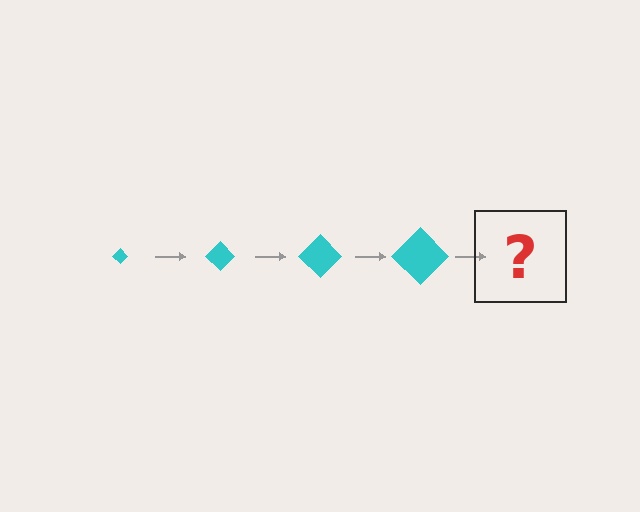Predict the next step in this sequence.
The next step is a cyan diamond, larger than the previous one.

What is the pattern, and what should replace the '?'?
The pattern is that the diamond gets progressively larger each step. The '?' should be a cyan diamond, larger than the previous one.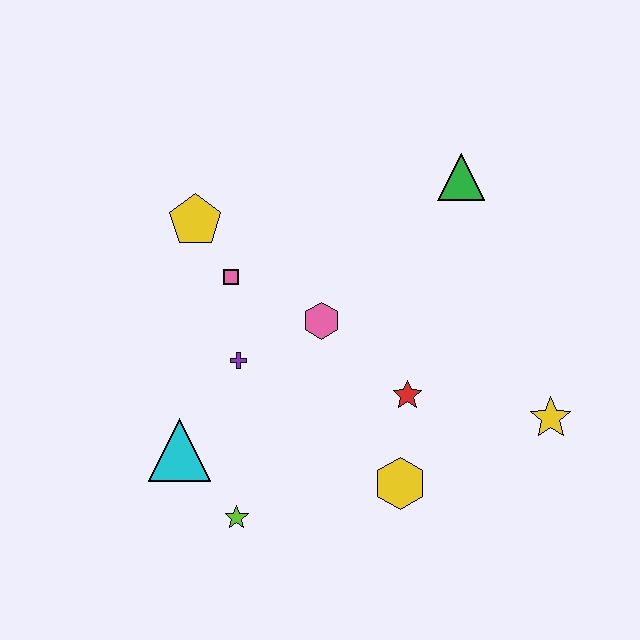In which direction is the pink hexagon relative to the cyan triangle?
The pink hexagon is to the right of the cyan triangle.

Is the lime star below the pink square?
Yes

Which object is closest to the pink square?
The yellow pentagon is closest to the pink square.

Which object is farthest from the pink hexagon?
The yellow star is farthest from the pink hexagon.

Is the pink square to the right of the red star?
No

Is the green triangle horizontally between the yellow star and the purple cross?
Yes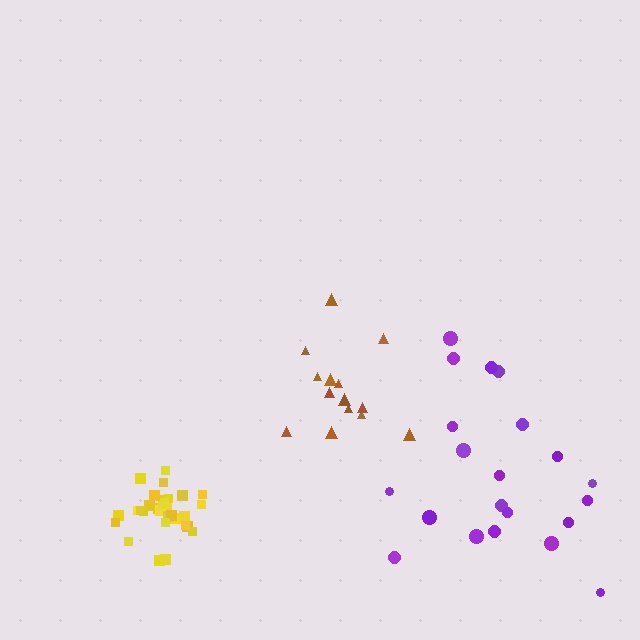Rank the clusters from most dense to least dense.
yellow, brown, purple.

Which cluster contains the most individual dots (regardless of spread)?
Yellow (31).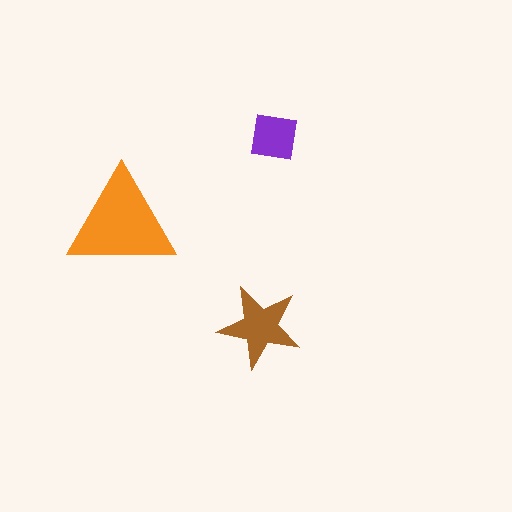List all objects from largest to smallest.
The orange triangle, the brown star, the purple square.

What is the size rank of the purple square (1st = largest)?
3rd.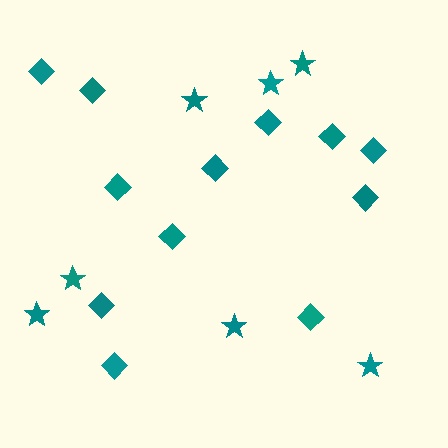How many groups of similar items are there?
There are 2 groups: one group of diamonds (12) and one group of stars (7).